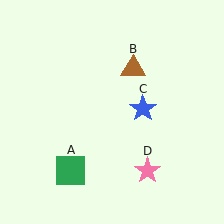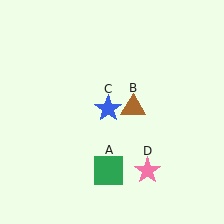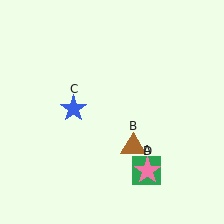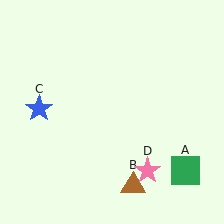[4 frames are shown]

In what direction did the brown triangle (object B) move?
The brown triangle (object B) moved down.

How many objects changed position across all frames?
3 objects changed position: green square (object A), brown triangle (object B), blue star (object C).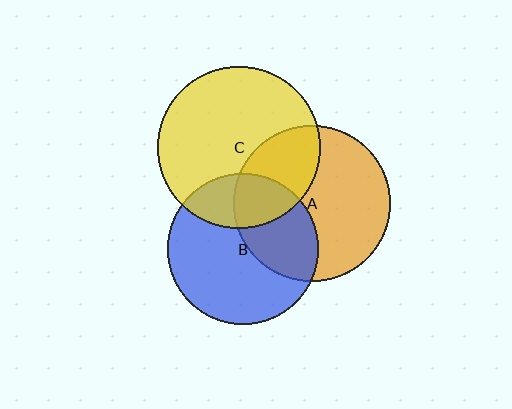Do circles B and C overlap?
Yes.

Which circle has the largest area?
Circle C (yellow).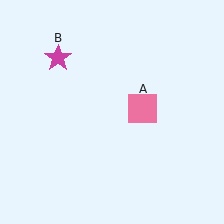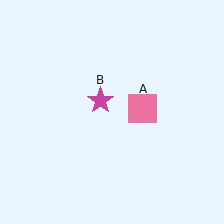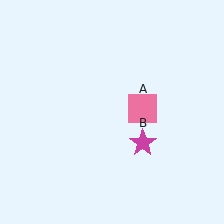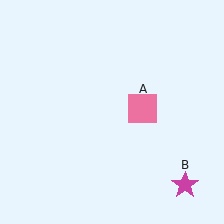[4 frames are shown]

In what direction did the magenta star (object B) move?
The magenta star (object B) moved down and to the right.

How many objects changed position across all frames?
1 object changed position: magenta star (object B).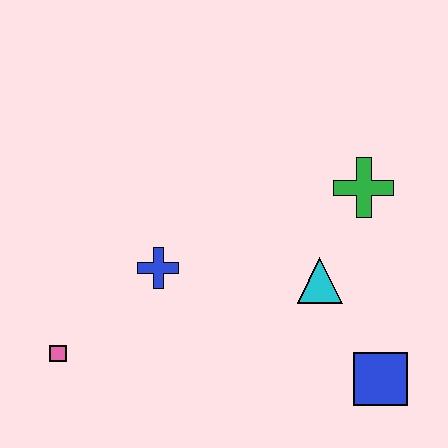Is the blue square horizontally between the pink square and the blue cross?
No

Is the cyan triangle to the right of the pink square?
Yes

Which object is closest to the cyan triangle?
The green cross is closest to the cyan triangle.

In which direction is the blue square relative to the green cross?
The blue square is below the green cross.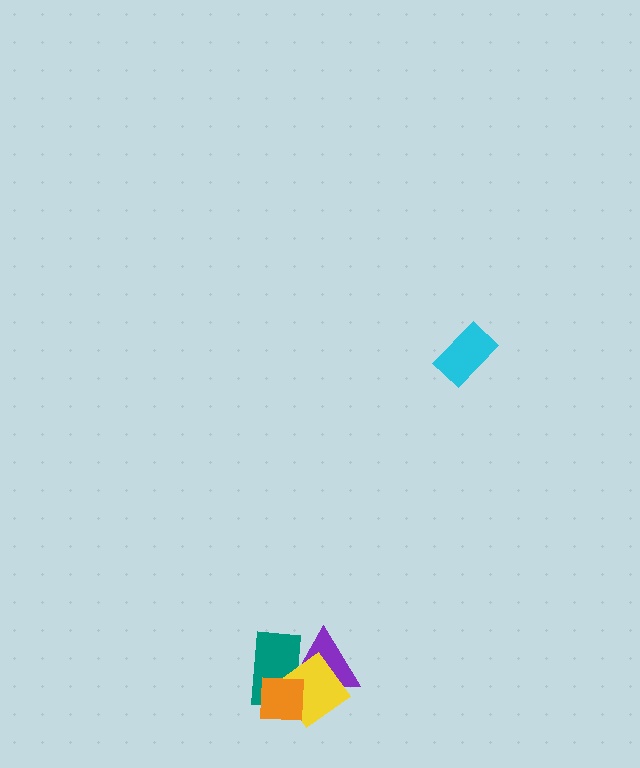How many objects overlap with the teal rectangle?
3 objects overlap with the teal rectangle.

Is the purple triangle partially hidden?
Yes, it is partially covered by another shape.